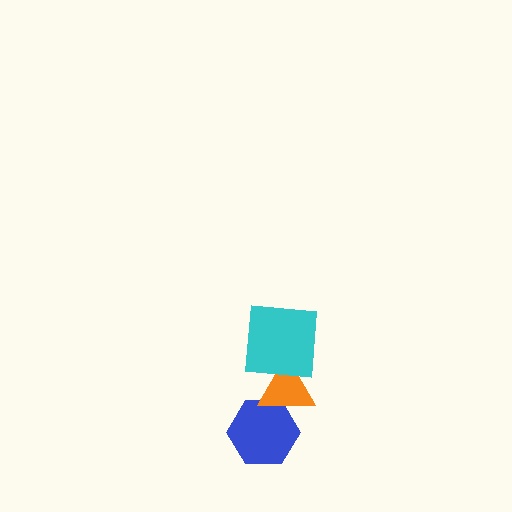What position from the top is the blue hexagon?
The blue hexagon is 3rd from the top.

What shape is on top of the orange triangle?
The cyan square is on top of the orange triangle.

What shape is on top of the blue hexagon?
The orange triangle is on top of the blue hexagon.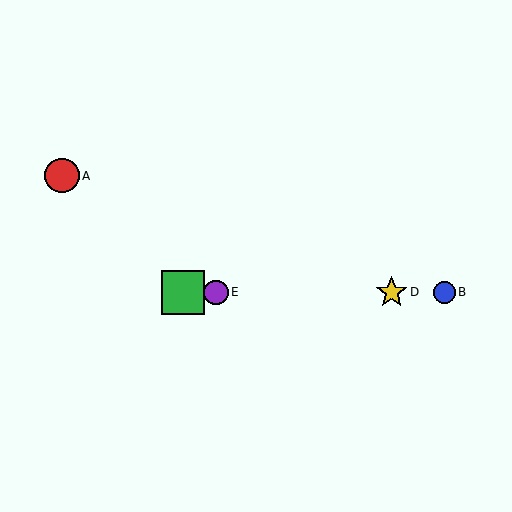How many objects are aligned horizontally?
4 objects (B, C, D, E) are aligned horizontally.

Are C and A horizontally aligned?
No, C is at y≈292 and A is at y≈176.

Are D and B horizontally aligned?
Yes, both are at y≈292.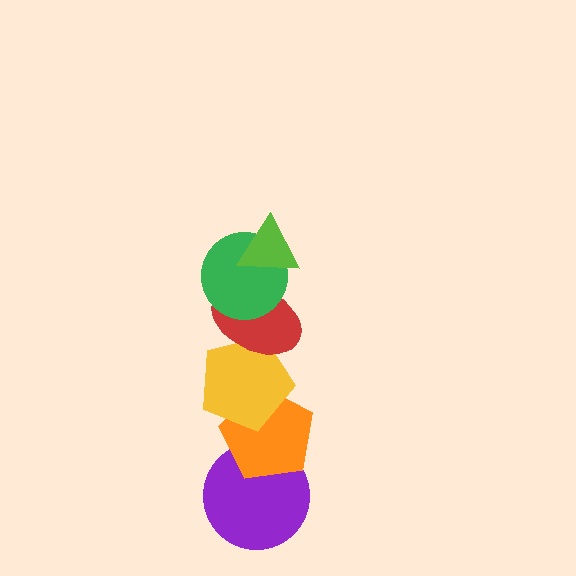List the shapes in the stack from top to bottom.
From top to bottom: the lime triangle, the green circle, the red ellipse, the yellow pentagon, the orange pentagon, the purple circle.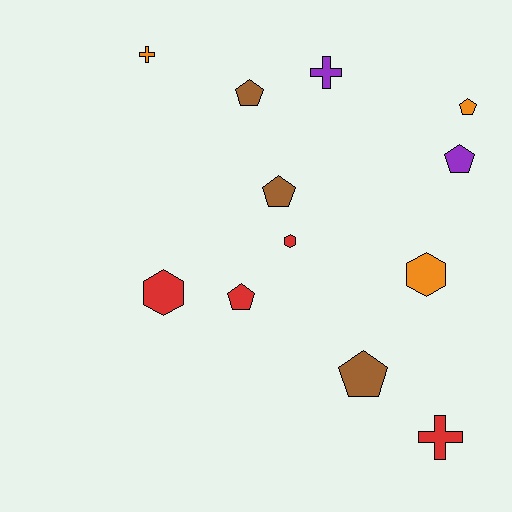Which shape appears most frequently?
Pentagon, with 6 objects.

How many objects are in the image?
There are 12 objects.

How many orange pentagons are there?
There is 1 orange pentagon.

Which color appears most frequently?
Red, with 4 objects.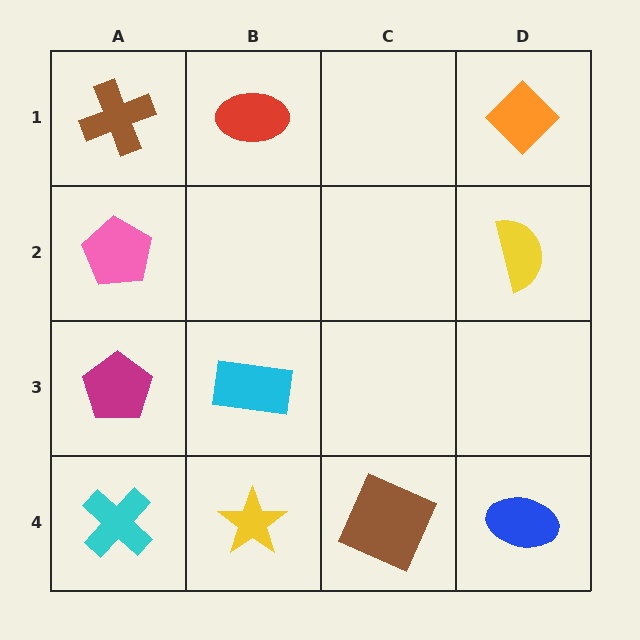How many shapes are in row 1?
3 shapes.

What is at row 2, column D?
A yellow semicircle.